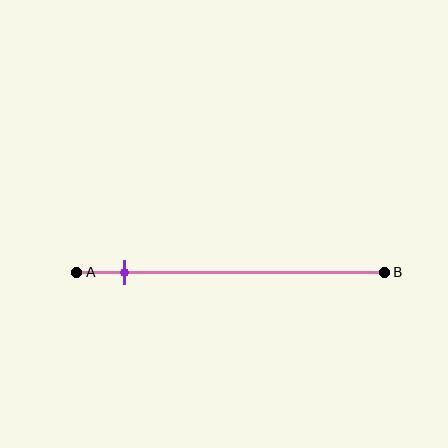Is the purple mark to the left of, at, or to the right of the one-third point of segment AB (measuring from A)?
The purple mark is to the left of the one-third point of segment AB.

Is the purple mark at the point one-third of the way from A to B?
No, the mark is at about 15% from A, not at the 33% one-third point.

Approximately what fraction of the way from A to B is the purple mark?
The purple mark is approximately 15% of the way from A to B.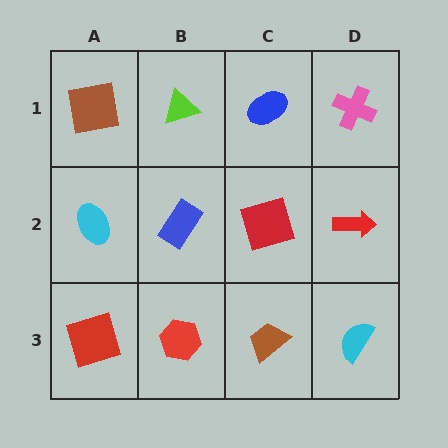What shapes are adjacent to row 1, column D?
A red arrow (row 2, column D), a blue ellipse (row 1, column C).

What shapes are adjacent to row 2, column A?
A brown square (row 1, column A), a red square (row 3, column A), a blue rectangle (row 2, column B).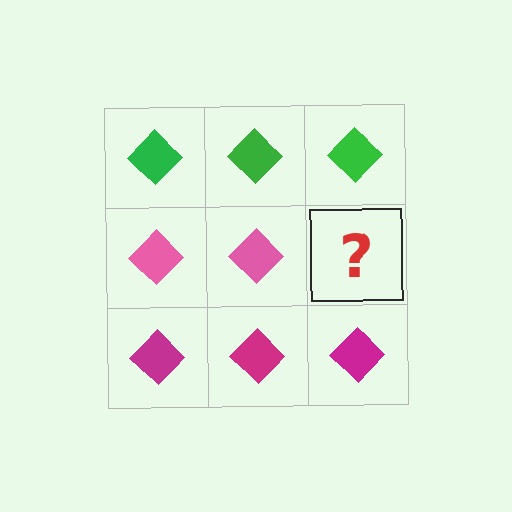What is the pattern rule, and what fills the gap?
The rule is that each row has a consistent color. The gap should be filled with a pink diamond.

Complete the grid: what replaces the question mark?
The question mark should be replaced with a pink diamond.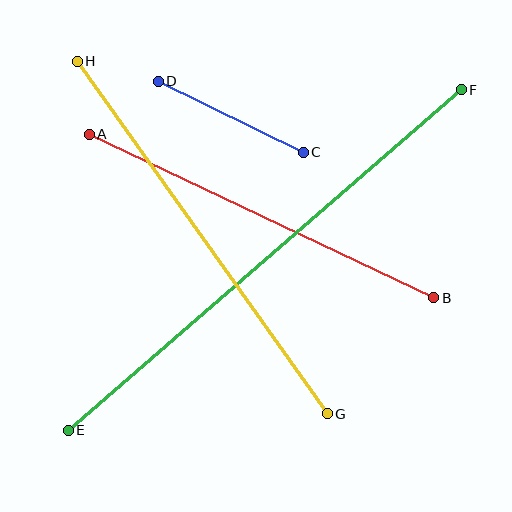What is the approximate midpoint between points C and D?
The midpoint is at approximately (231, 117) pixels.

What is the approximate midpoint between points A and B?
The midpoint is at approximately (261, 216) pixels.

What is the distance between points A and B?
The distance is approximately 381 pixels.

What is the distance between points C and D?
The distance is approximately 162 pixels.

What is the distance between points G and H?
The distance is approximately 432 pixels.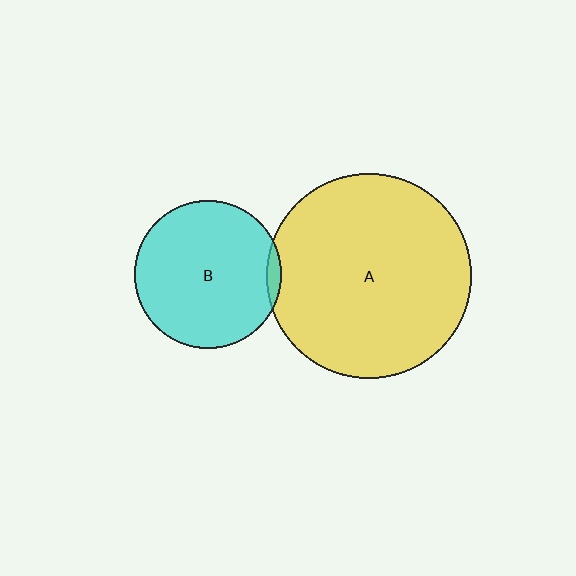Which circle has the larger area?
Circle A (yellow).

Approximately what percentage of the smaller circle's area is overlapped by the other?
Approximately 5%.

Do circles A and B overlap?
Yes.